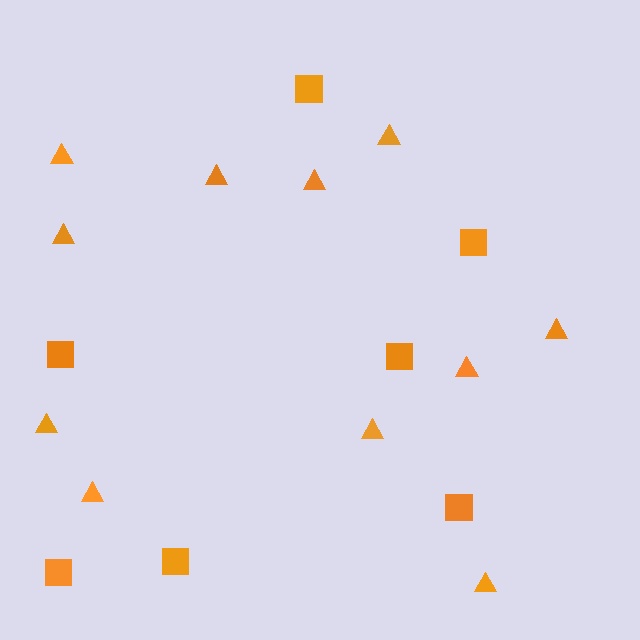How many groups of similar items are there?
There are 2 groups: one group of squares (7) and one group of triangles (11).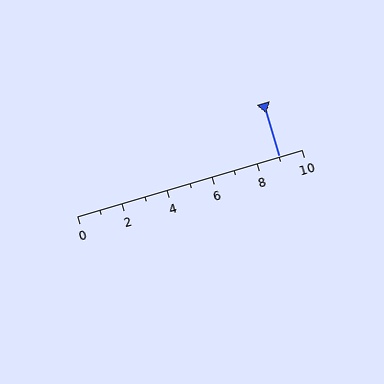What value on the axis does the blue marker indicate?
The marker indicates approximately 9.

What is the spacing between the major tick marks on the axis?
The major ticks are spaced 2 apart.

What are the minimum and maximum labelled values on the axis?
The axis runs from 0 to 10.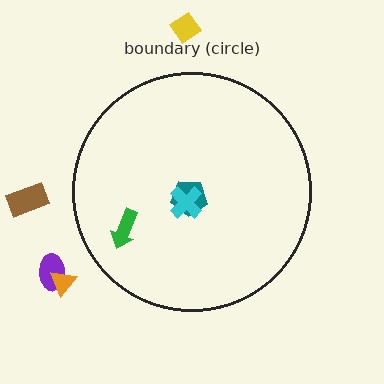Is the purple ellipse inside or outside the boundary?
Outside.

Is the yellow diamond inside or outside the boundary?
Outside.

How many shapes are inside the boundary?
3 inside, 4 outside.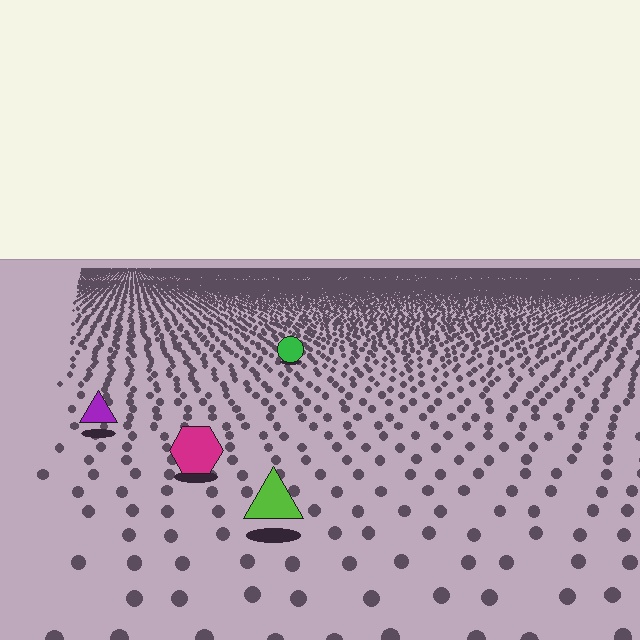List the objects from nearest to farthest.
From nearest to farthest: the lime triangle, the magenta hexagon, the purple triangle, the green circle.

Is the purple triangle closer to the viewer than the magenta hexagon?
No. The magenta hexagon is closer — you can tell from the texture gradient: the ground texture is coarser near it.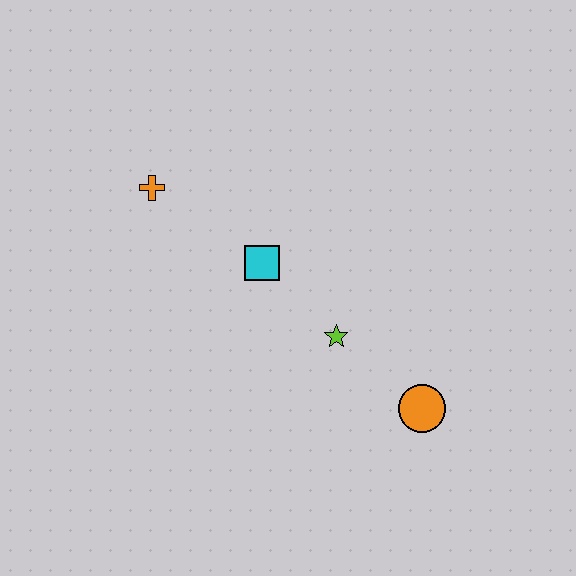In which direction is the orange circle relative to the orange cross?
The orange circle is to the right of the orange cross.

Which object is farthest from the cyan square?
The orange circle is farthest from the cyan square.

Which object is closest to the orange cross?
The cyan square is closest to the orange cross.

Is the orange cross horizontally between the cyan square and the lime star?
No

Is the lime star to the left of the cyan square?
No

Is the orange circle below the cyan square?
Yes